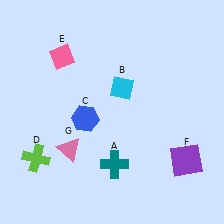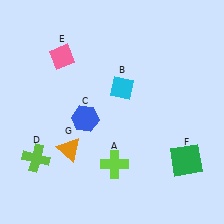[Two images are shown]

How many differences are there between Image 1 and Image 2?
There are 3 differences between the two images.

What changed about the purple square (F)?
In Image 1, F is purple. In Image 2, it changed to green.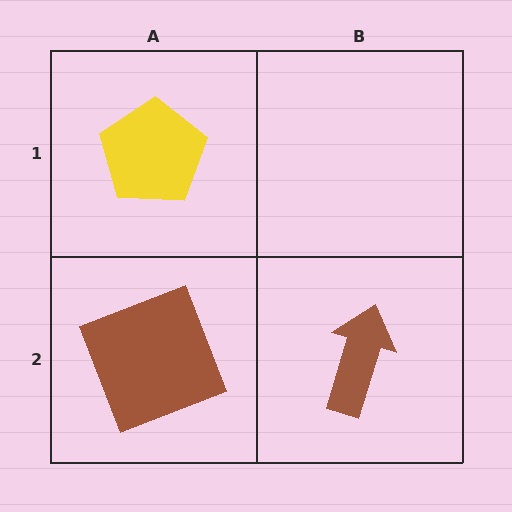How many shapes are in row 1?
1 shape.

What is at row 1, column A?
A yellow pentagon.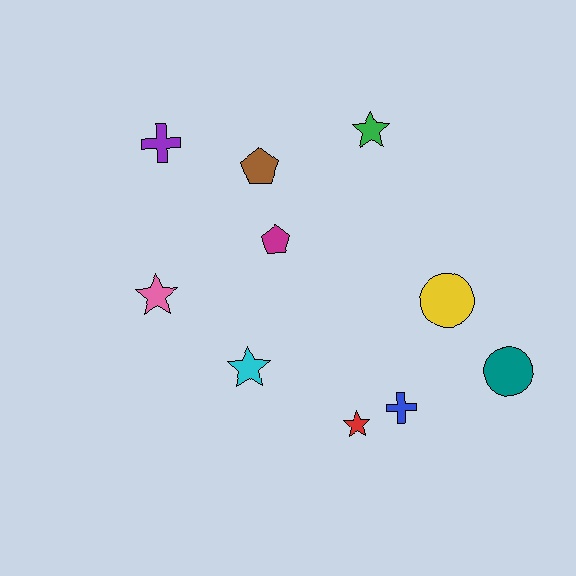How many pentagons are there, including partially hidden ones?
There are 2 pentagons.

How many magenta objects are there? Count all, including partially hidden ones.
There is 1 magenta object.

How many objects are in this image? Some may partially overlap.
There are 10 objects.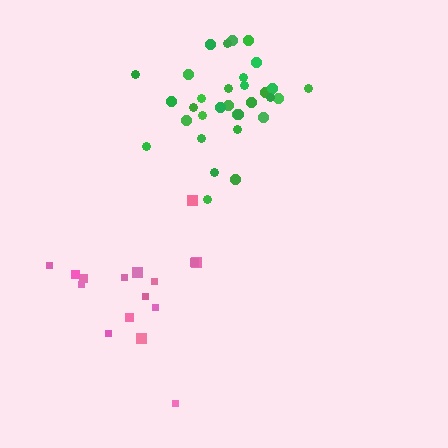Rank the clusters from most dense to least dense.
green, pink.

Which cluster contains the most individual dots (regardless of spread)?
Green (32).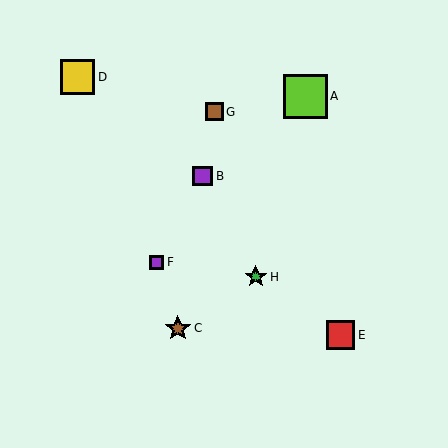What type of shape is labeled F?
Shape F is a purple square.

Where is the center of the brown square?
The center of the brown square is at (214, 112).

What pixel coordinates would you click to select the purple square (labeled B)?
Click at (203, 176) to select the purple square B.